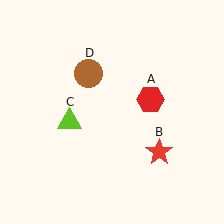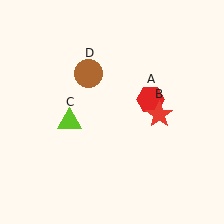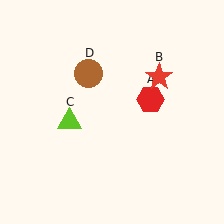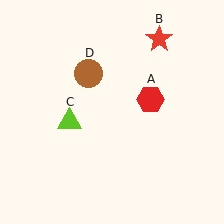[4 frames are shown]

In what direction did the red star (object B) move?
The red star (object B) moved up.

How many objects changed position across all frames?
1 object changed position: red star (object B).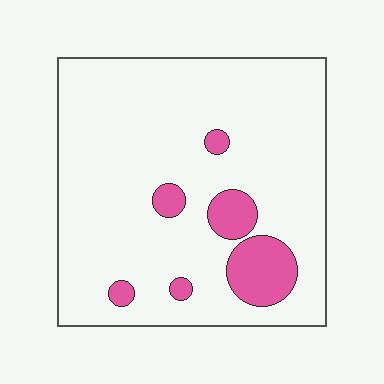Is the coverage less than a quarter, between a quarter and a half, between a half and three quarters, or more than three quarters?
Less than a quarter.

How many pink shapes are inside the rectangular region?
6.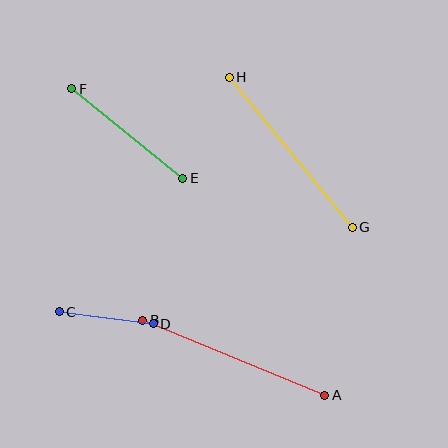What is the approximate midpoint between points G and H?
The midpoint is at approximately (291, 152) pixels.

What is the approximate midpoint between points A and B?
The midpoint is at approximately (234, 358) pixels.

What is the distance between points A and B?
The distance is approximately 197 pixels.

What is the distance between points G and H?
The distance is approximately 194 pixels.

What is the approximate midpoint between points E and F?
The midpoint is at approximately (127, 134) pixels.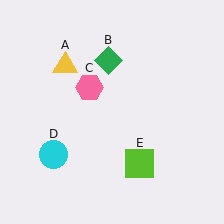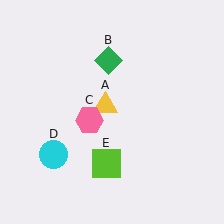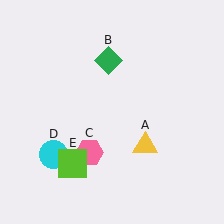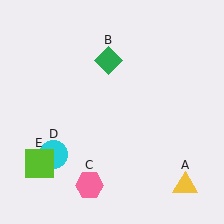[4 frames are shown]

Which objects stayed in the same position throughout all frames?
Green diamond (object B) and cyan circle (object D) remained stationary.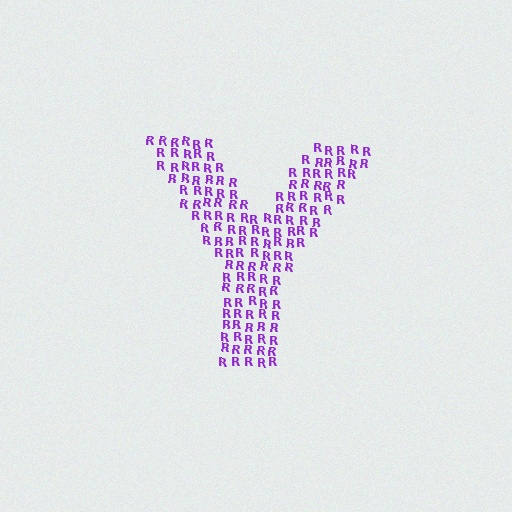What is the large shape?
The large shape is the letter Y.